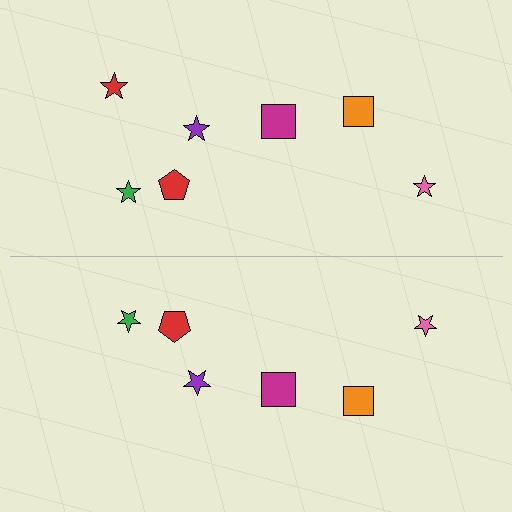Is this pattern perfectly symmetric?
No, the pattern is not perfectly symmetric. A red star is missing from the bottom side.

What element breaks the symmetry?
A red star is missing from the bottom side.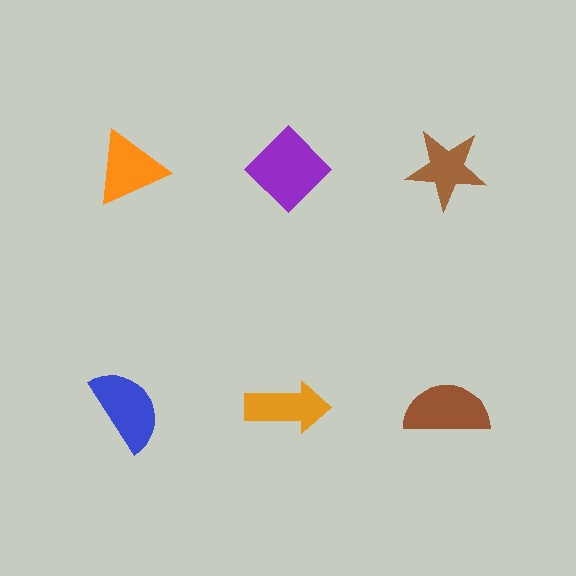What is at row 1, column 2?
A purple diamond.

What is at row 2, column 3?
A brown semicircle.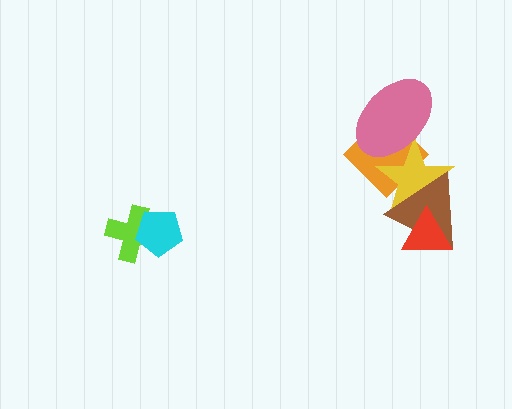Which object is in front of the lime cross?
The cyan pentagon is in front of the lime cross.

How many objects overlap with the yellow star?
4 objects overlap with the yellow star.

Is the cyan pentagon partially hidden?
No, no other shape covers it.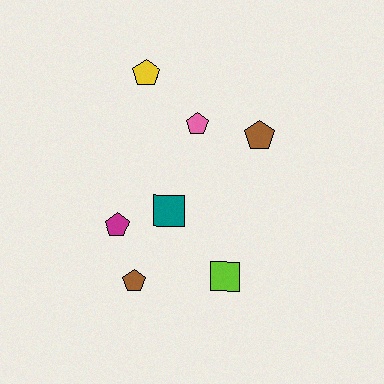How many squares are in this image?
There are 2 squares.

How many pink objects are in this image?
There is 1 pink object.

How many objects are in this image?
There are 7 objects.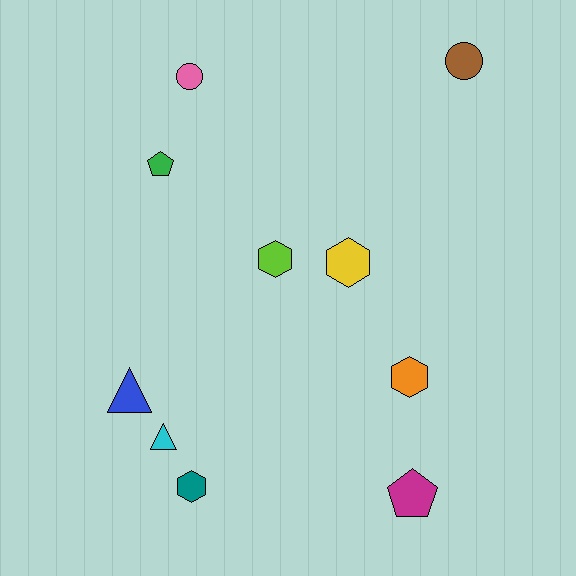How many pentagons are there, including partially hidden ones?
There are 2 pentagons.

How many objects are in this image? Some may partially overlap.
There are 10 objects.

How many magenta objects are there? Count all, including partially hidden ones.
There is 1 magenta object.